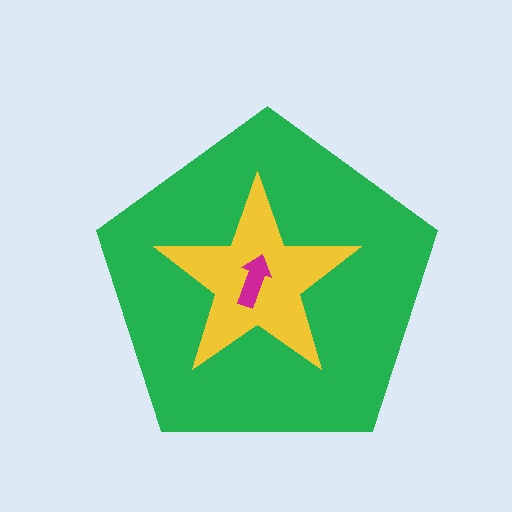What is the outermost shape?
The green pentagon.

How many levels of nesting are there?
3.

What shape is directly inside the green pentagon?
The yellow star.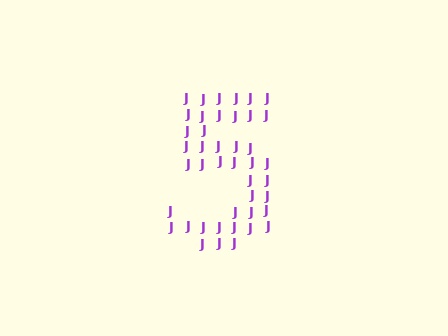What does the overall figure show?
The overall figure shows the digit 5.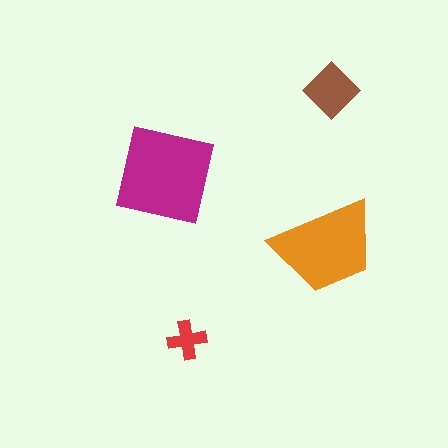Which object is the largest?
The magenta square.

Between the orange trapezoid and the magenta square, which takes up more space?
The magenta square.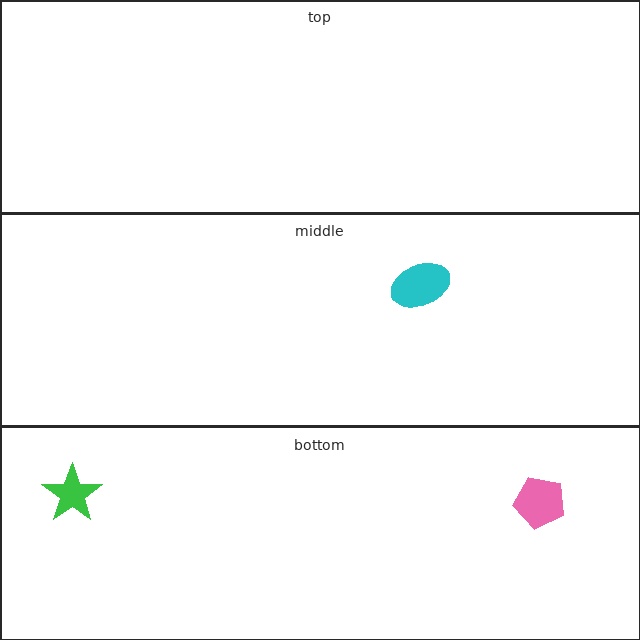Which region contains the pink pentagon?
The bottom region.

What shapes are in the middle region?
The cyan ellipse.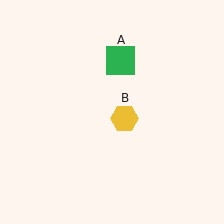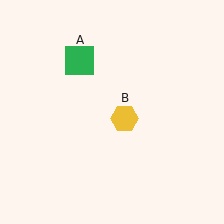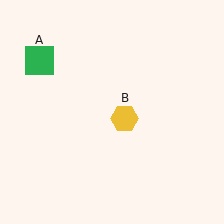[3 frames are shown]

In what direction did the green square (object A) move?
The green square (object A) moved left.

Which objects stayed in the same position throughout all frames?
Yellow hexagon (object B) remained stationary.